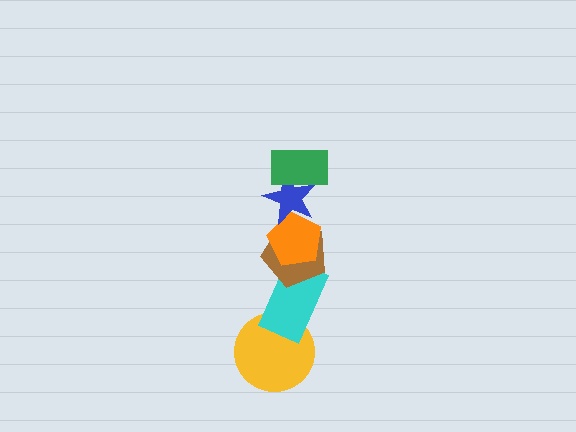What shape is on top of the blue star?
The green rectangle is on top of the blue star.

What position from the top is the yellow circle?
The yellow circle is 6th from the top.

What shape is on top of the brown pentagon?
The orange pentagon is on top of the brown pentagon.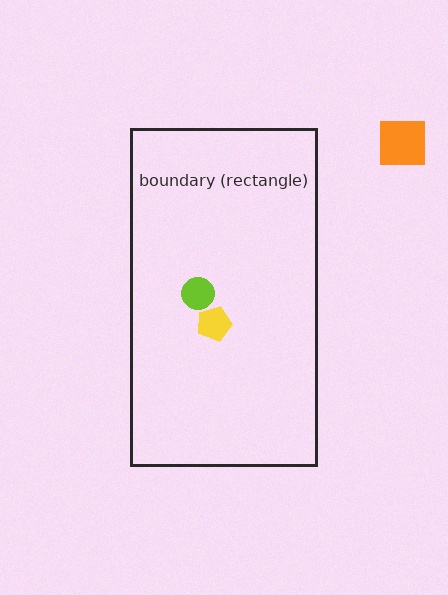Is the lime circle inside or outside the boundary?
Inside.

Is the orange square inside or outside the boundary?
Outside.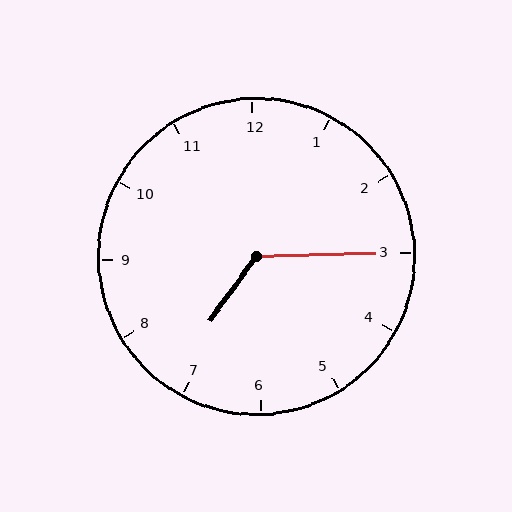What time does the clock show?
7:15.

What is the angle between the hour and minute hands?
Approximately 128 degrees.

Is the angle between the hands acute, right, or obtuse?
It is obtuse.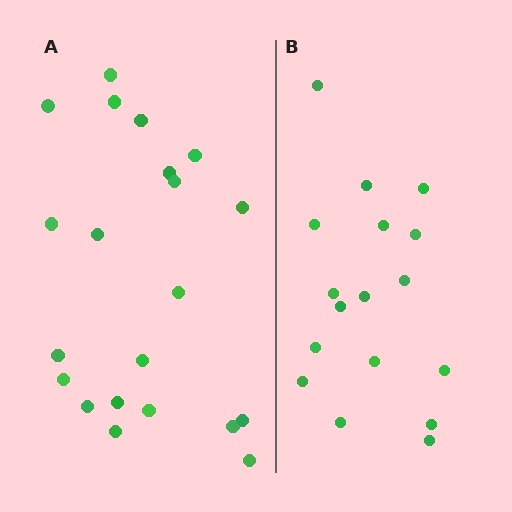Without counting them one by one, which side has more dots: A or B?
Region A (the left region) has more dots.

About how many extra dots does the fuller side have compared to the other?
Region A has about 4 more dots than region B.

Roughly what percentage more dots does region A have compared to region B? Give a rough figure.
About 25% more.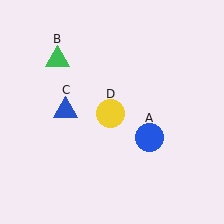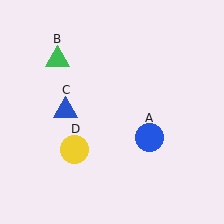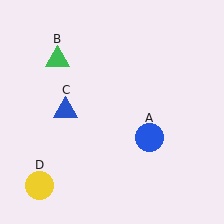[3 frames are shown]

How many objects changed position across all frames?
1 object changed position: yellow circle (object D).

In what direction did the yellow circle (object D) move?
The yellow circle (object D) moved down and to the left.